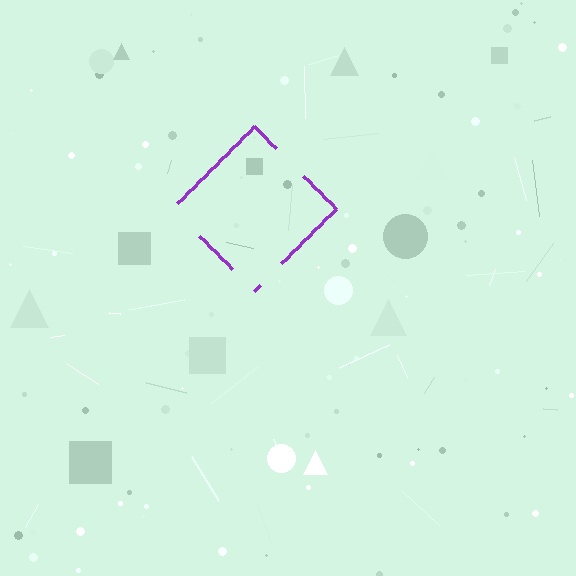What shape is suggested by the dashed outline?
The dashed outline suggests a diamond.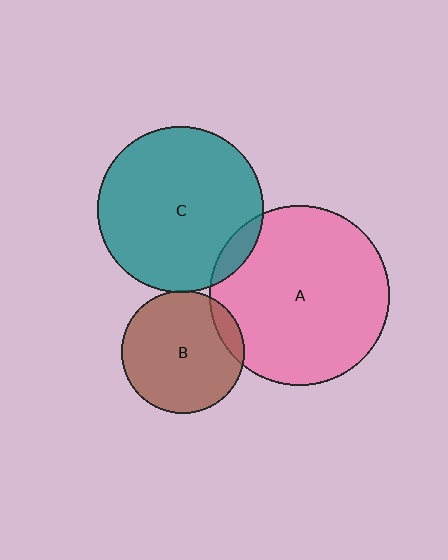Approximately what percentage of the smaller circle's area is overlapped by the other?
Approximately 5%.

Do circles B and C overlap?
Yes.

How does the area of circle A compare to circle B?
Approximately 2.2 times.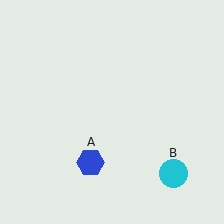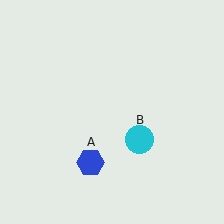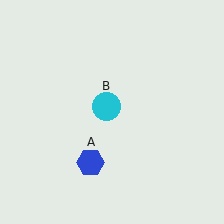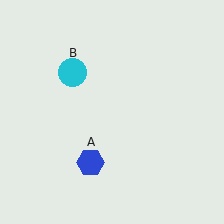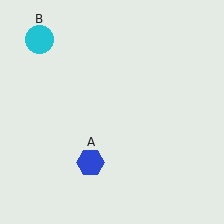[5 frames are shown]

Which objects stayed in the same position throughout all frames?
Blue hexagon (object A) remained stationary.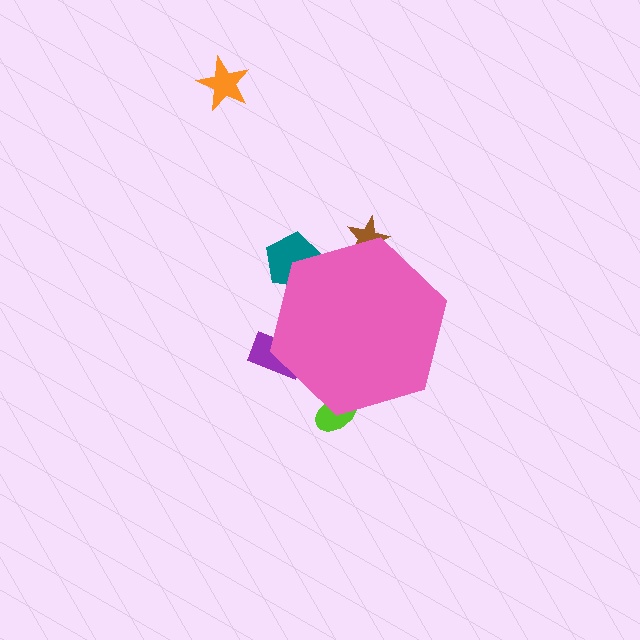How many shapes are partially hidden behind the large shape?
4 shapes are partially hidden.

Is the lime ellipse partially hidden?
Yes, the lime ellipse is partially hidden behind the pink hexagon.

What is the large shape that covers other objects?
A pink hexagon.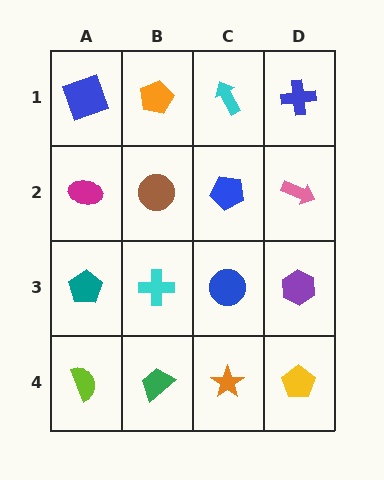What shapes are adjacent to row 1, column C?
A blue pentagon (row 2, column C), an orange pentagon (row 1, column B), a blue cross (row 1, column D).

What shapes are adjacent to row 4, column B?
A cyan cross (row 3, column B), a lime semicircle (row 4, column A), an orange star (row 4, column C).